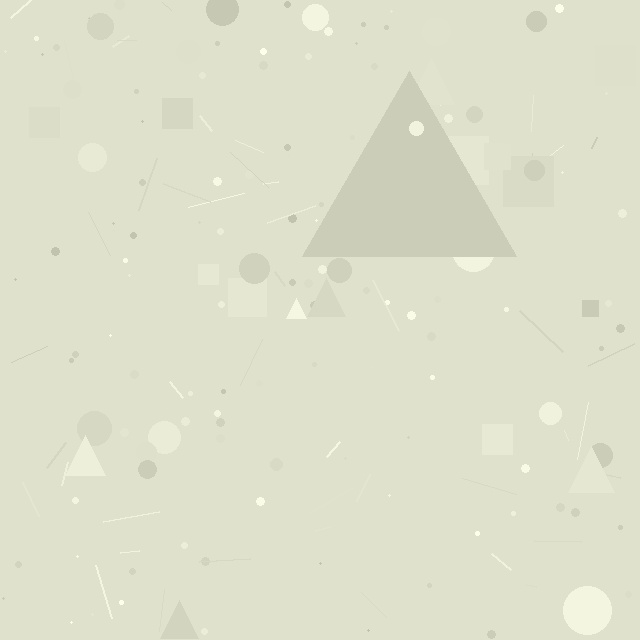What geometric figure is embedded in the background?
A triangle is embedded in the background.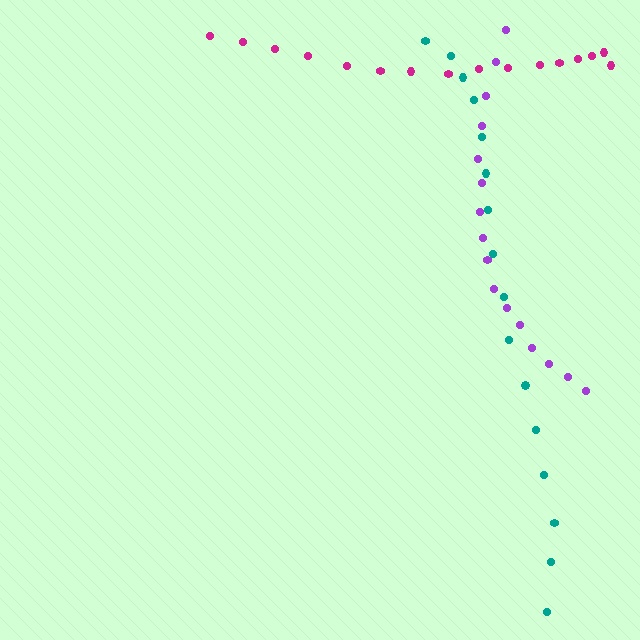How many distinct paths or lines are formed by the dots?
There are 3 distinct paths.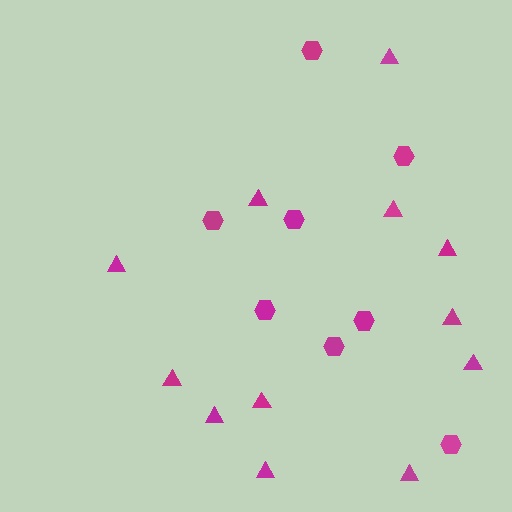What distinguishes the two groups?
There are 2 groups: one group of triangles (12) and one group of hexagons (8).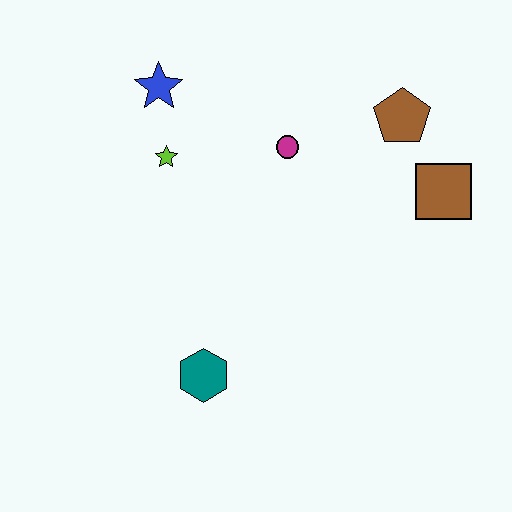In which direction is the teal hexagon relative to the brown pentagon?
The teal hexagon is below the brown pentagon.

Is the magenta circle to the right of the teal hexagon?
Yes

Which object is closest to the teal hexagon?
The lime star is closest to the teal hexagon.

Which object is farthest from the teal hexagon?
The brown pentagon is farthest from the teal hexagon.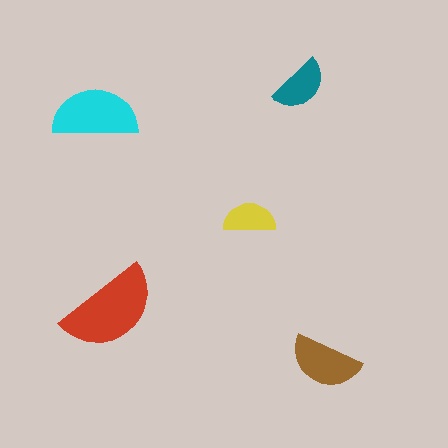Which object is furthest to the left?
The cyan semicircle is leftmost.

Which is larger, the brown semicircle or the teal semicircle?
The brown one.